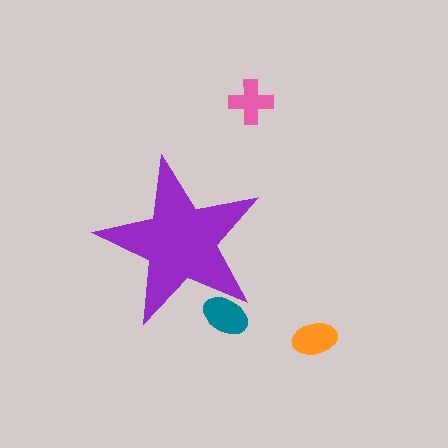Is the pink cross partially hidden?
No, the pink cross is fully visible.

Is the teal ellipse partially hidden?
Yes, the teal ellipse is partially hidden behind the purple star.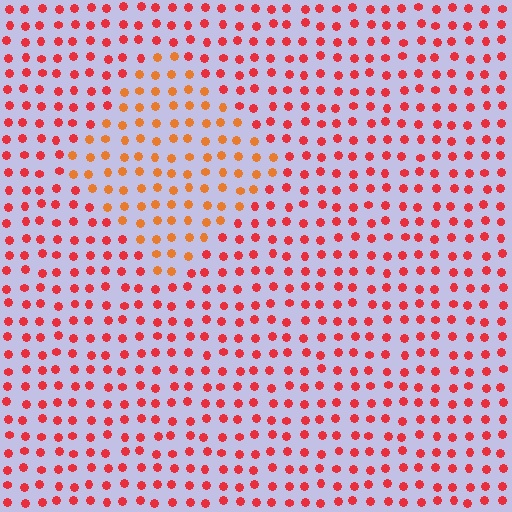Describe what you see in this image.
The image is filled with small red elements in a uniform arrangement. A diamond-shaped region is visible where the elements are tinted to a slightly different hue, forming a subtle color boundary.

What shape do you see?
I see a diamond.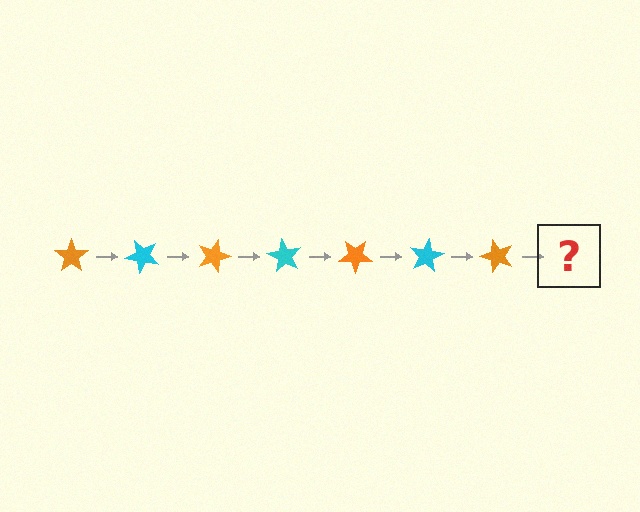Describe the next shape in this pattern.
It should be a cyan star, rotated 315 degrees from the start.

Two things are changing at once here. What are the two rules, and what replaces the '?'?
The two rules are that it rotates 45 degrees each step and the color cycles through orange and cyan. The '?' should be a cyan star, rotated 315 degrees from the start.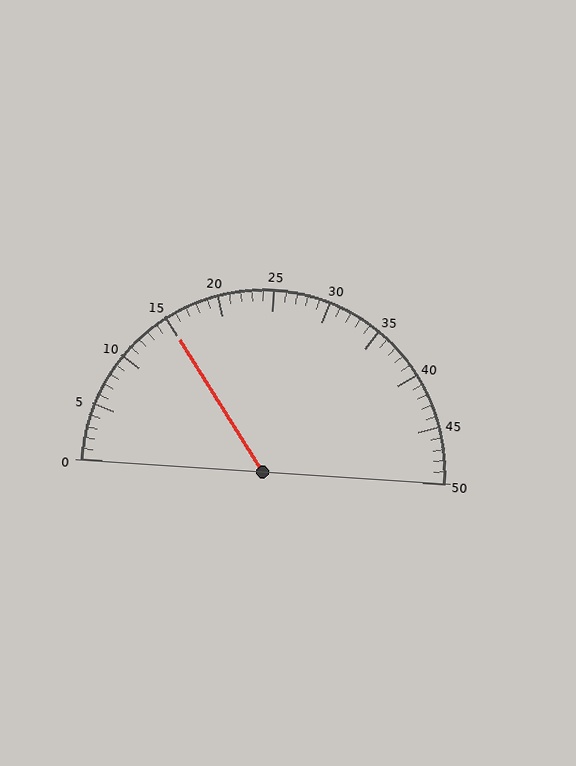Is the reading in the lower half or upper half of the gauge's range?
The reading is in the lower half of the range (0 to 50).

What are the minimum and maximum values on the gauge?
The gauge ranges from 0 to 50.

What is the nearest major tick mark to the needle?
The nearest major tick mark is 15.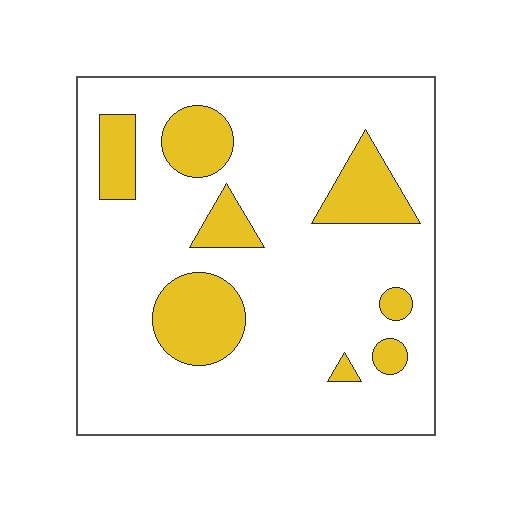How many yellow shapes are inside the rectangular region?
8.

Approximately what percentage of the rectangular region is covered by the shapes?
Approximately 20%.